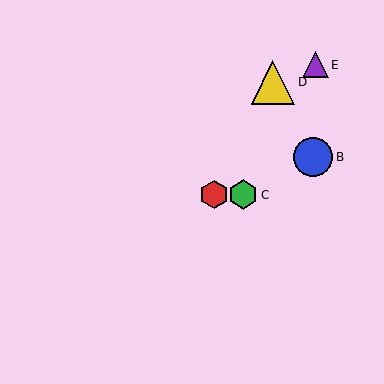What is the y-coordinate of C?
Object C is at y≈195.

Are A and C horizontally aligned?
Yes, both are at y≈195.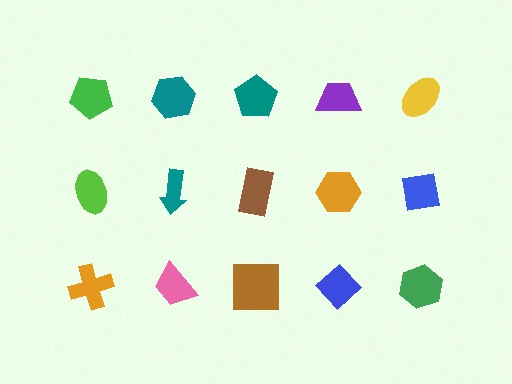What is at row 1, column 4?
A purple trapezoid.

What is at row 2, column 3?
A brown rectangle.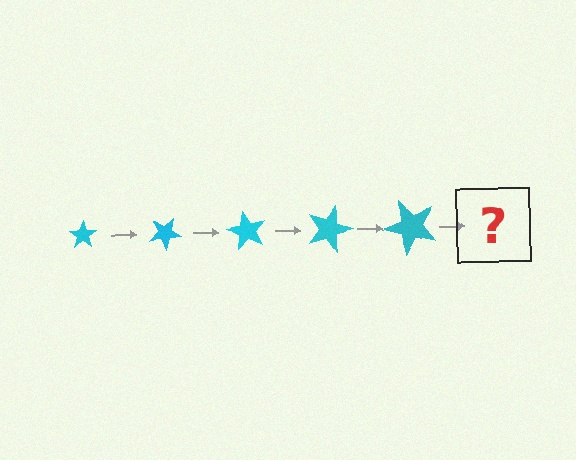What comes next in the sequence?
The next element should be a star, larger than the previous one and rotated 150 degrees from the start.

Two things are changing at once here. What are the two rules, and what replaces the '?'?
The two rules are that the star grows larger each step and it rotates 30 degrees each step. The '?' should be a star, larger than the previous one and rotated 150 degrees from the start.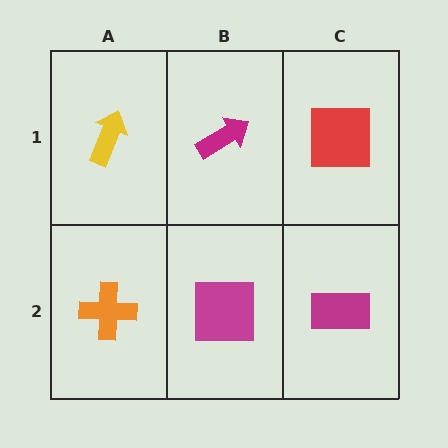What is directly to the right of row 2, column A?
A magenta square.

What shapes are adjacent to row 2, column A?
A yellow arrow (row 1, column A), a magenta square (row 2, column B).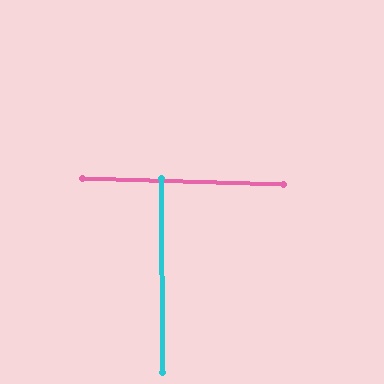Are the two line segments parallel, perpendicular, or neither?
Perpendicular — they meet at approximately 88°.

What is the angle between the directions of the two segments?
Approximately 88 degrees.